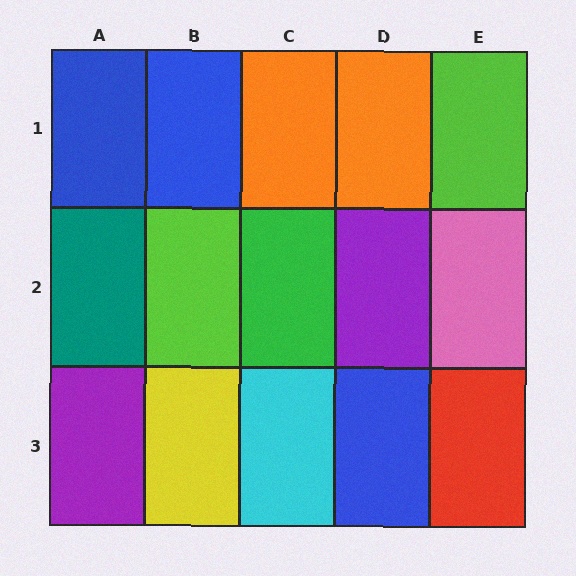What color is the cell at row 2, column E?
Pink.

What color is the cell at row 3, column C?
Cyan.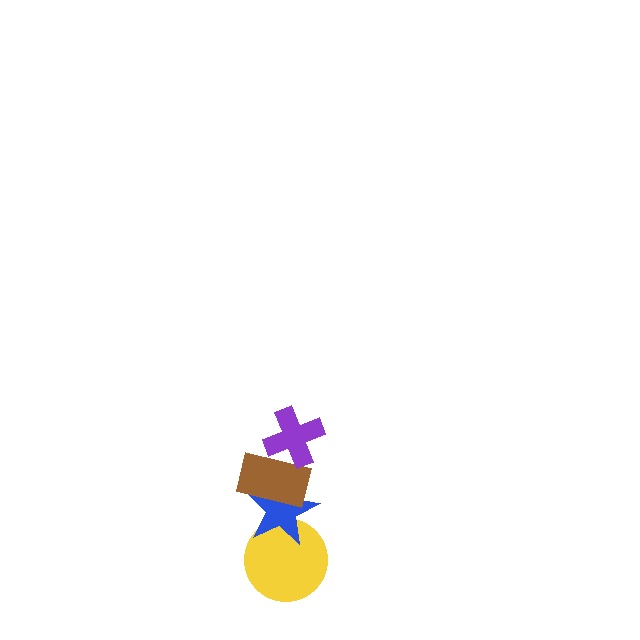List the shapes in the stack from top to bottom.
From top to bottom: the purple cross, the brown rectangle, the blue star, the yellow circle.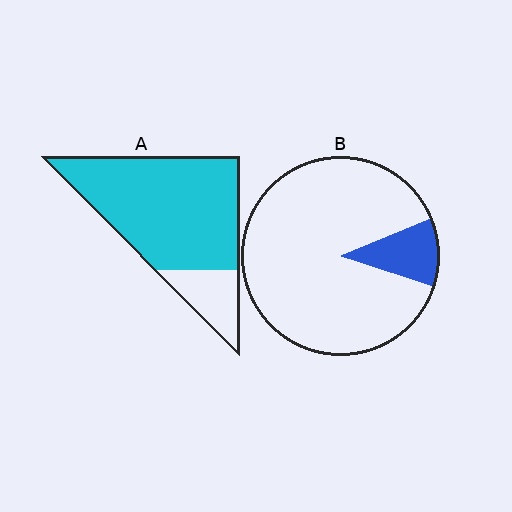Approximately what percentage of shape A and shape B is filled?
A is approximately 80% and B is approximately 10%.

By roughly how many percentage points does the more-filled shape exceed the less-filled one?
By roughly 70 percentage points (A over B).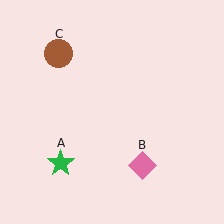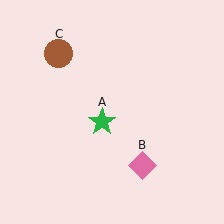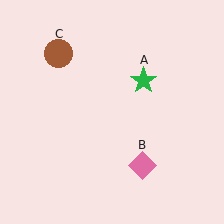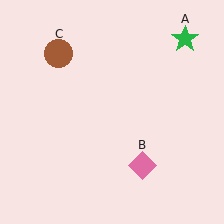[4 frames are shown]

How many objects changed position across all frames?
1 object changed position: green star (object A).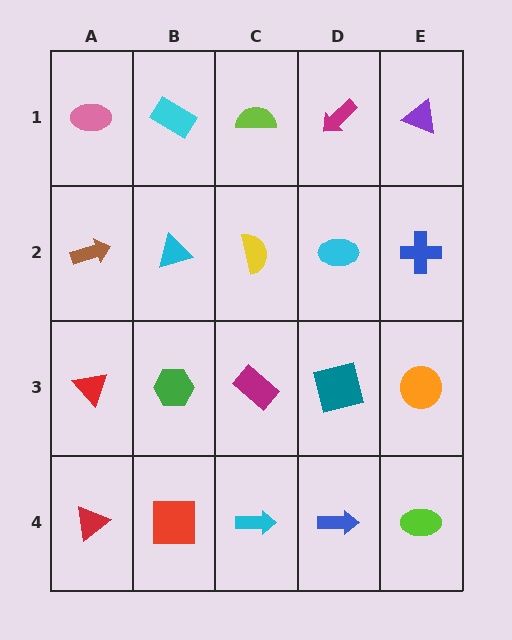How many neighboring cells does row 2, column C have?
4.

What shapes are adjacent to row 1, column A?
A brown arrow (row 2, column A), a cyan rectangle (row 1, column B).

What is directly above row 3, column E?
A blue cross.